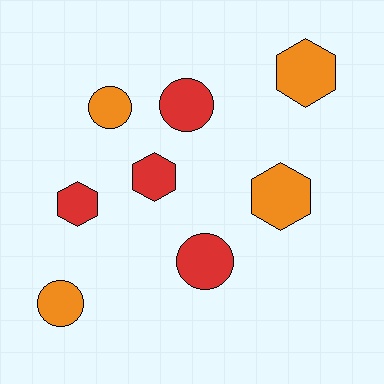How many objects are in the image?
There are 8 objects.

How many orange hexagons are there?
There are 2 orange hexagons.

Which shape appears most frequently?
Circle, with 4 objects.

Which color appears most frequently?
Orange, with 4 objects.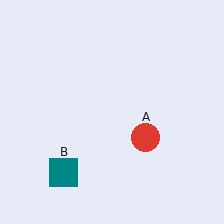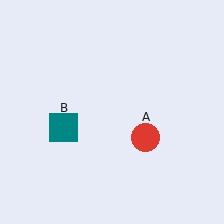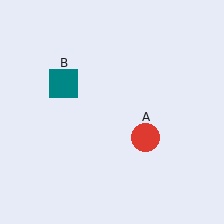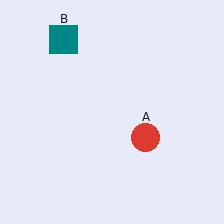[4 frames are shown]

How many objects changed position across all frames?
1 object changed position: teal square (object B).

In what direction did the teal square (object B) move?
The teal square (object B) moved up.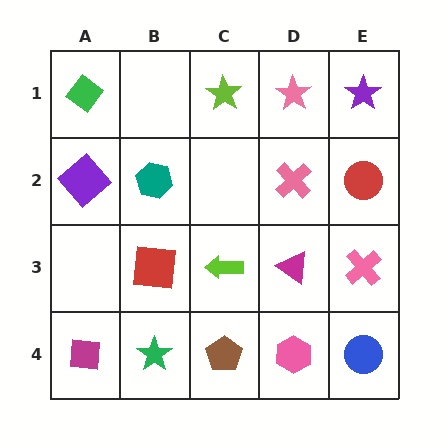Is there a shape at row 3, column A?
No, that cell is empty.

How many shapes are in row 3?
4 shapes.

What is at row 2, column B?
A teal hexagon.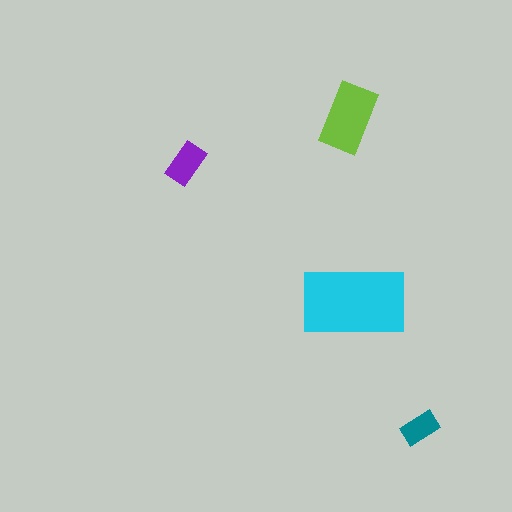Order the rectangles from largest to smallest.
the cyan one, the lime one, the purple one, the teal one.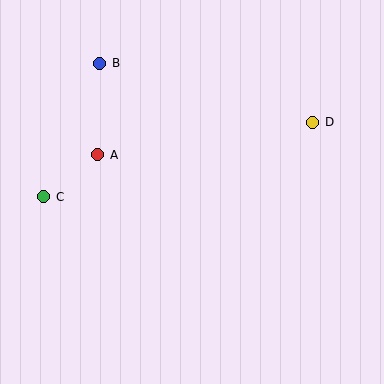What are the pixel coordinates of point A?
Point A is at (98, 155).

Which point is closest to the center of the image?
Point A at (98, 155) is closest to the center.